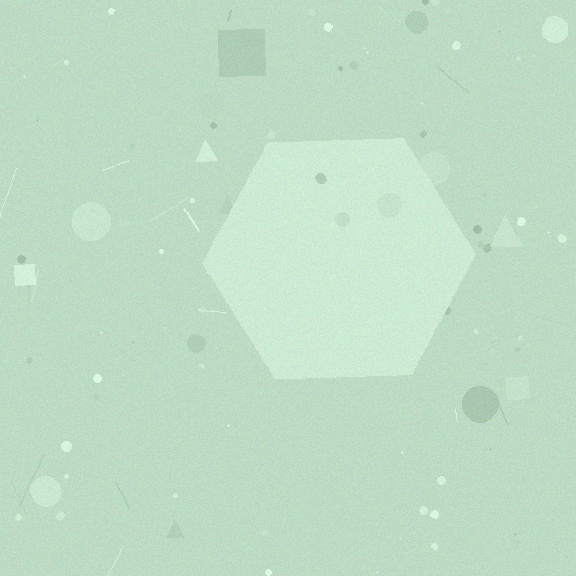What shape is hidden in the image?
A hexagon is hidden in the image.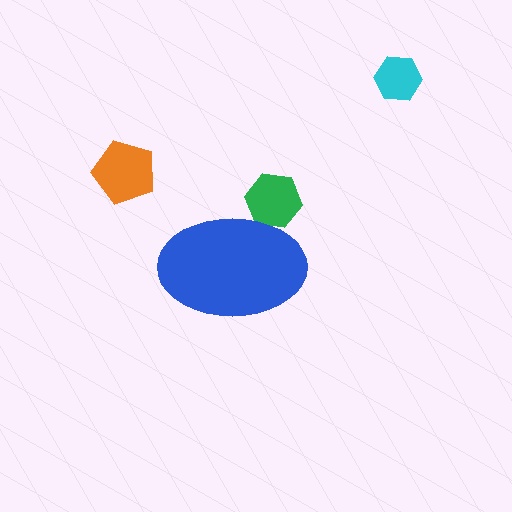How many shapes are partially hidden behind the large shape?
1 shape is partially hidden.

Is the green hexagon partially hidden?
Yes, the green hexagon is partially hidden behind the blue ellipse.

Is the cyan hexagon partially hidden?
No, the cyan hexagon is fully visible.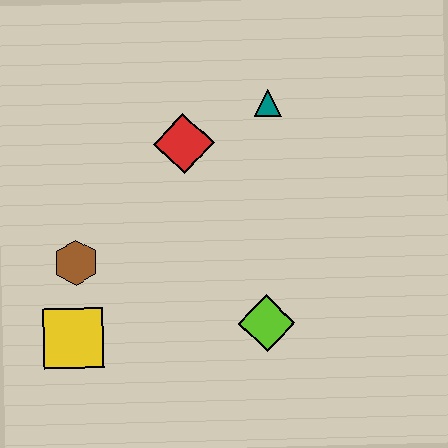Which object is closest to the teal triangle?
The red diamond is closest to the teal triangle.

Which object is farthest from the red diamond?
The yellow square is farthest from the red diamond.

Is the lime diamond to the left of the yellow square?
No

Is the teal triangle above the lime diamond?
Yes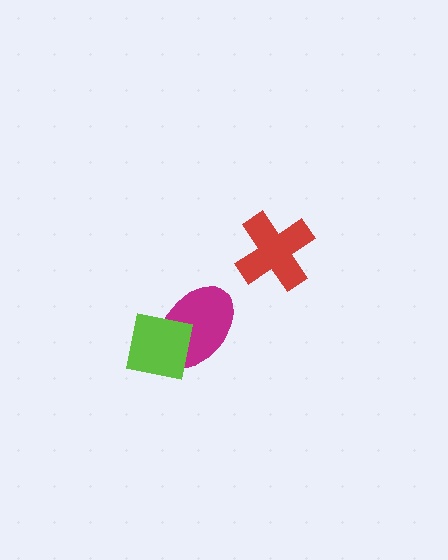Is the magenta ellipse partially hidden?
Yes, it is partially covered by another shape.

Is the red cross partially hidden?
No, no other shape covers it.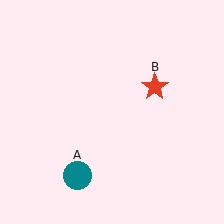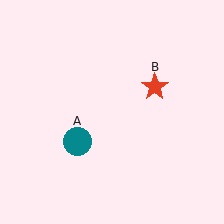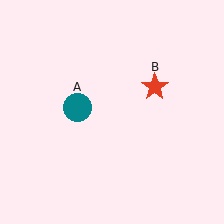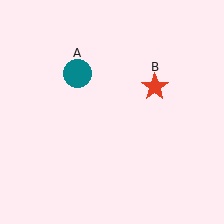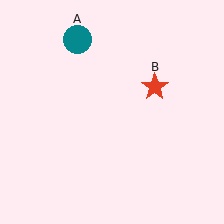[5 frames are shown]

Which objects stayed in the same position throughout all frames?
Red star (object B) remained stationary.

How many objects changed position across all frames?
1 object changed position: teal circle (object A).